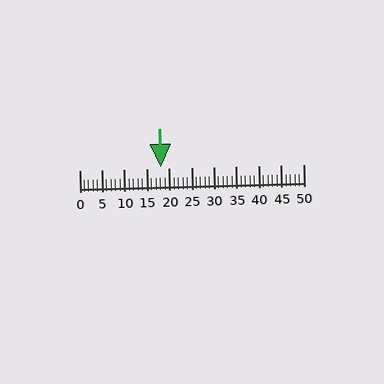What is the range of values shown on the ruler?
The ruler shows values from 0 to 50.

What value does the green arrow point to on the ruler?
The green arrow points to approximately 18.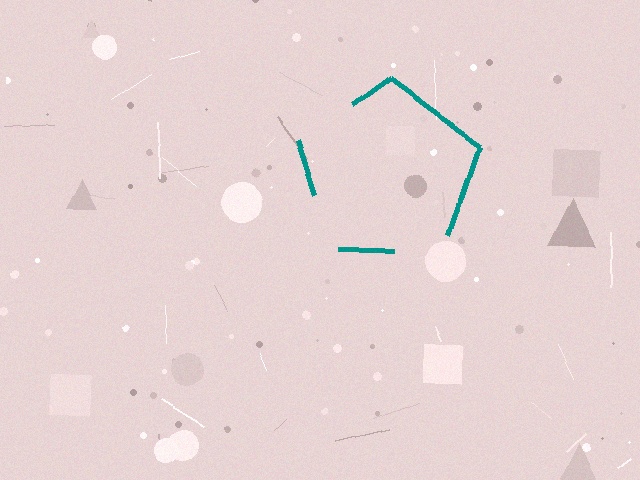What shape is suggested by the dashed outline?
The dashed outline suggests a pentagon.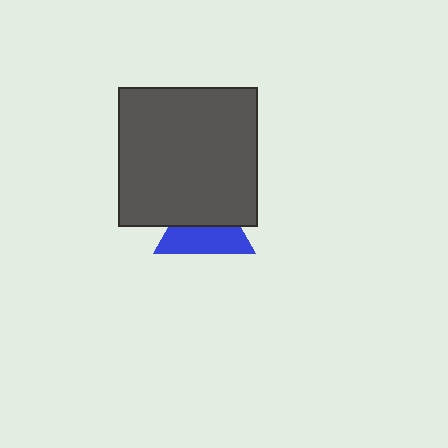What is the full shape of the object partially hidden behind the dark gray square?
The partially hidden object is a blue triangle.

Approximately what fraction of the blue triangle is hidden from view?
Roughly 50% of the blue triangle is hidden behind the dark gray square.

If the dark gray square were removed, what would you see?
You would see the complete blue triangle.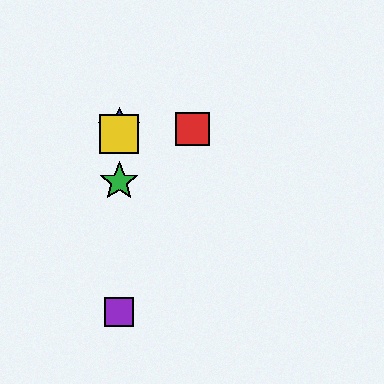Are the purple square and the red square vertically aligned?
No, the purple square is at x≈119 and the red square is at x≈193.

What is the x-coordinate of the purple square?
The purple square is at x≈119.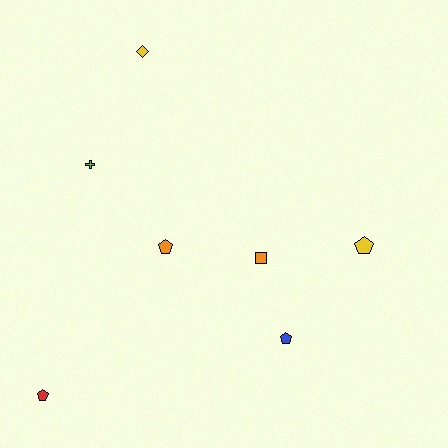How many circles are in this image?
There are no circles.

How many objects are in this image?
There are 7 objects.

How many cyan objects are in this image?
There are no cyan objects.